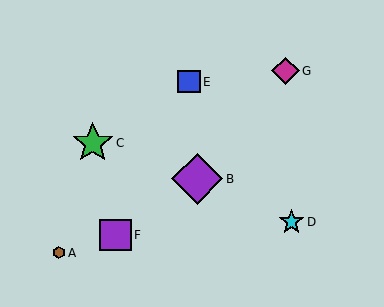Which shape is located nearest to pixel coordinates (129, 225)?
The purple square (labeled F) at (115, 235) is nearest to that location.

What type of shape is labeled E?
Shape E is a blue square.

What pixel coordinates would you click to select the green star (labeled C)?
Click at (93, 143) to select the green star C.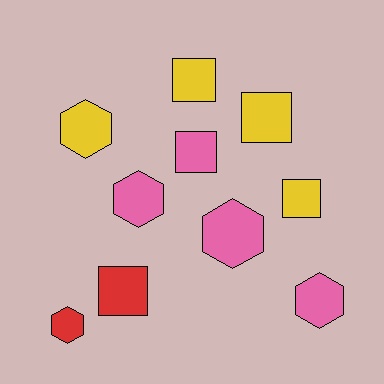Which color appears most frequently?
Pink, with 4 objects.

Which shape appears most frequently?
Hexagon, with 5 objects.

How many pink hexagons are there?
There are 3 pink hexagons.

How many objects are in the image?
There are 10 objects.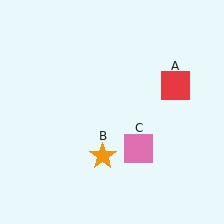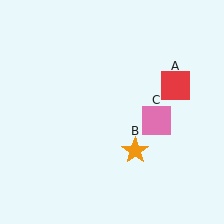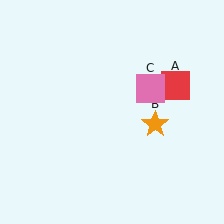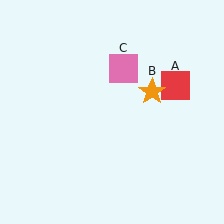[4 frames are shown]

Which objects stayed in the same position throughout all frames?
Red square (object A) remained stationary.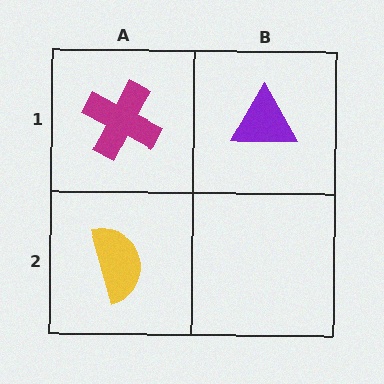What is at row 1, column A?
A magenta cross.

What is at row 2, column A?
A yellow semicircle.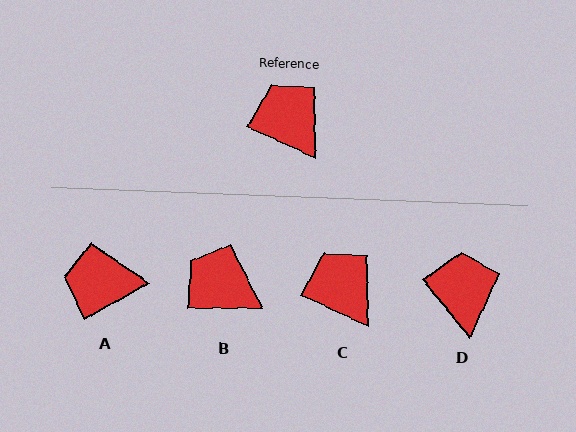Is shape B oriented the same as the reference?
No, it is off by about 25 degrees.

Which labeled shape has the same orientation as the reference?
C.